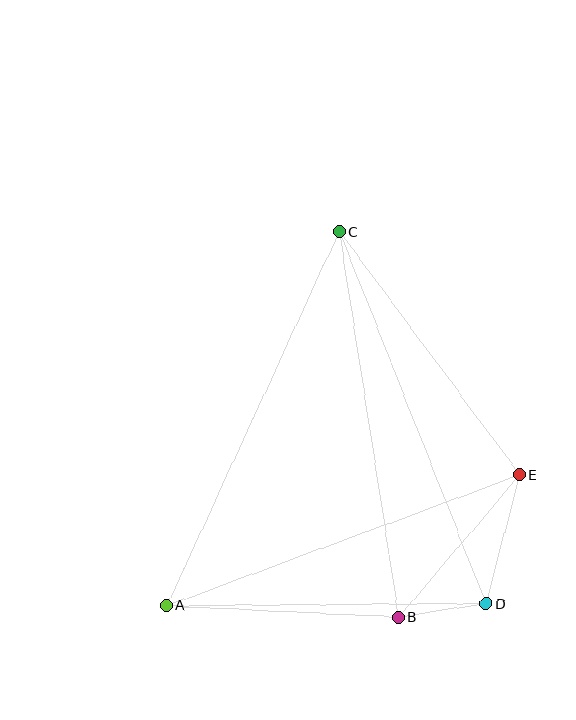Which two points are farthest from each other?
Points A and C are farthest from each other.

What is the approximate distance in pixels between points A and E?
The distance between A and E is approximately 376 pixels.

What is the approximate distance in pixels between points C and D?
The distance between C and D is approximately 400 pixels.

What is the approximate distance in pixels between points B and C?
The distance between B and C is approximately 390 pixels.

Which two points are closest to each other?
Points B and D are closest to each other.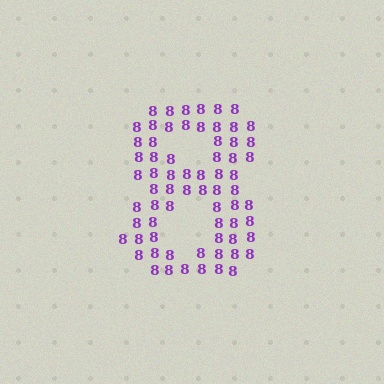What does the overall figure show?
The overall figure shows the digit 8.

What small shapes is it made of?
It is made of small digit 8's.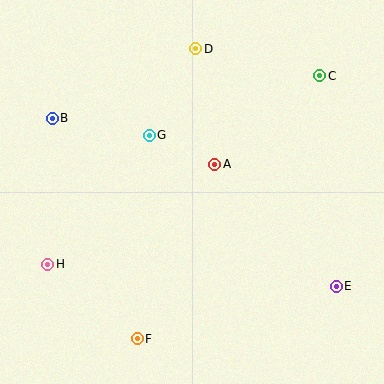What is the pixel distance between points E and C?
The distance between E and C is 211 pixels.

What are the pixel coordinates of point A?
Point A is at (215, 164).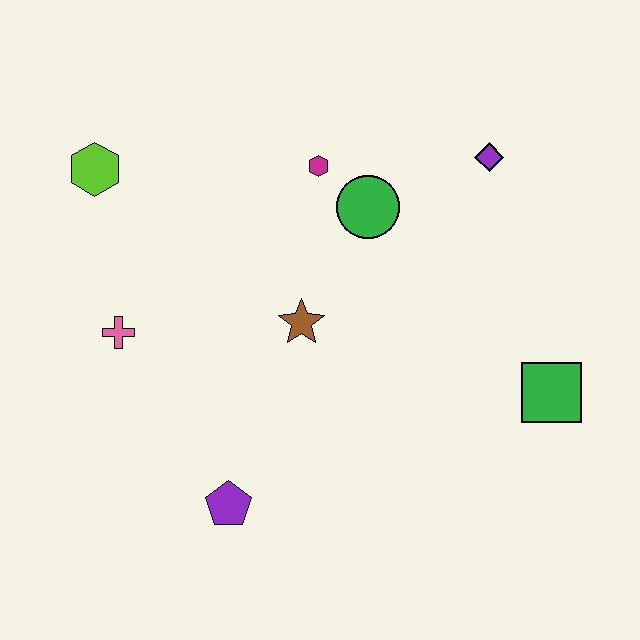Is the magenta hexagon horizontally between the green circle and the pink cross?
Yes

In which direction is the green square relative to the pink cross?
The green square is to the right of the pink cross.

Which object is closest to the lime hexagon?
The pink cross is closest to the lime hexagon.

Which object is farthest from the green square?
The lime hexagon is farthest from the green square.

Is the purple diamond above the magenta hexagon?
Yes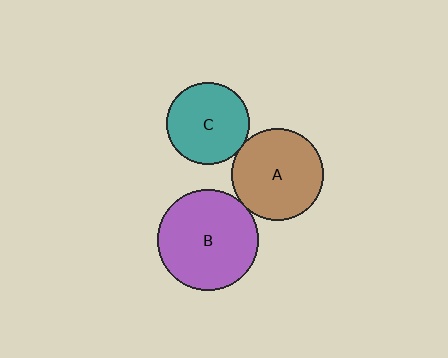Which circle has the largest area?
Circle B (purple).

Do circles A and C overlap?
Yes.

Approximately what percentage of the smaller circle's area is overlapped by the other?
Approximately 5%.